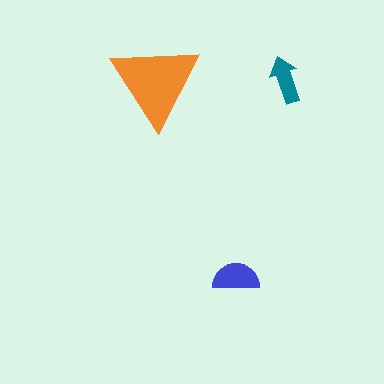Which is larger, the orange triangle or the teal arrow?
The orange triangle.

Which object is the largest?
The orange triangle.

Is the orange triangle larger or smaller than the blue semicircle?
Larger.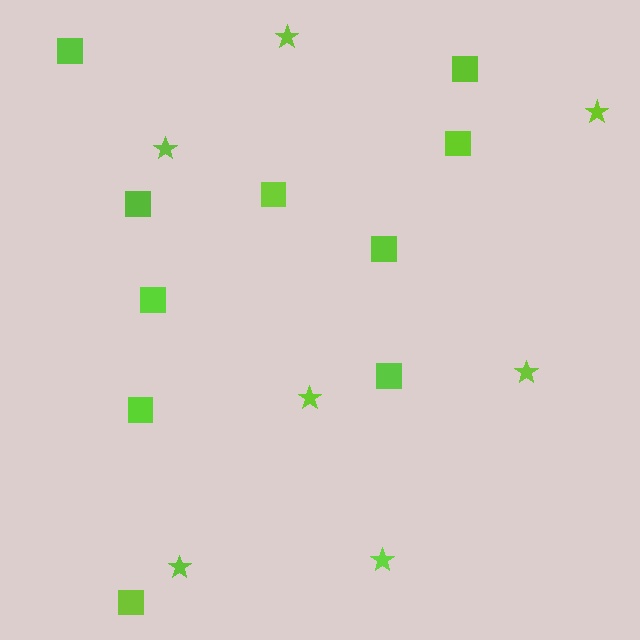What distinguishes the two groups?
There are 2 groups: one group of squares (10) and one group of stars (7).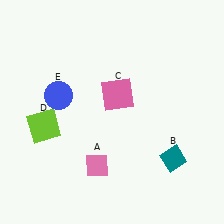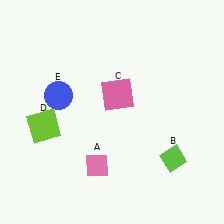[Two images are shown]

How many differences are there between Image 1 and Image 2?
There is 1 difference between the two images.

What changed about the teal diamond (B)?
In Image 1, B is teal. In Image 2, it changed to lime.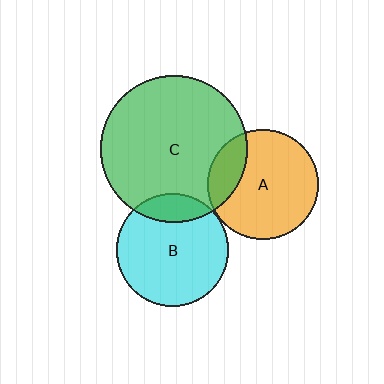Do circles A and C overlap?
Yes.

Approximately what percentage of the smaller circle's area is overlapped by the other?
Approximately 20%.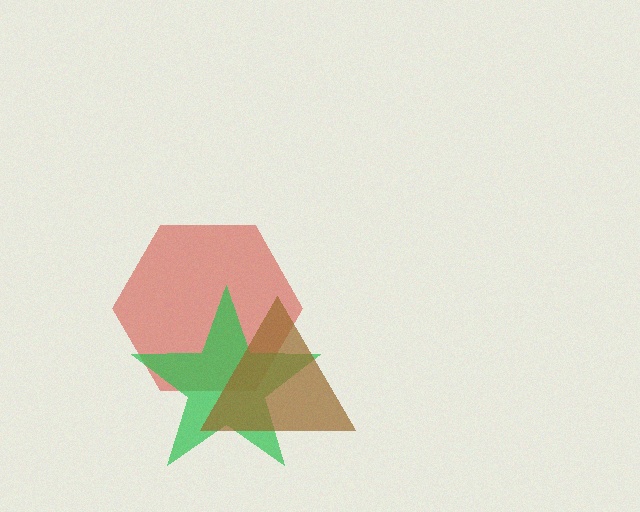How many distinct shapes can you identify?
There are 3 distinct shapes: a red hexagon, a green star, a brown triangle.